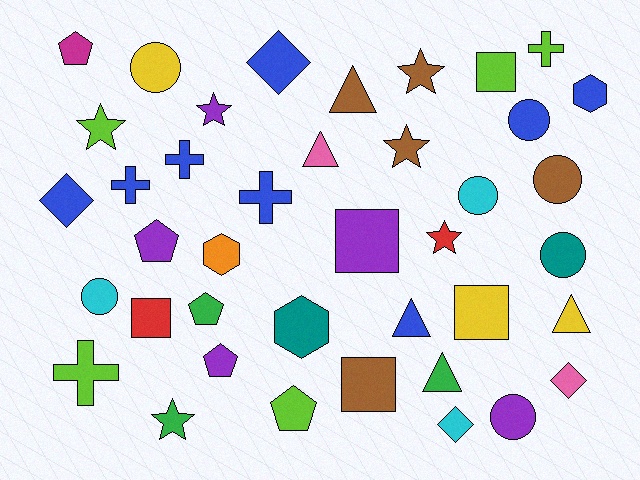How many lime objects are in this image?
There are 5 lime objects.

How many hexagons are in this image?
There are 3 hexagons.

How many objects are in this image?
There are 40 objects.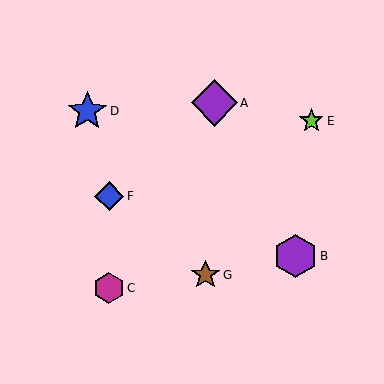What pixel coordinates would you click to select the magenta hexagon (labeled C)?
Click at (109, 288) to select the magenta hexagon C.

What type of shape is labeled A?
Shape A is a purple diamond.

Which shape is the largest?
The purple diamond (labeled A) is the largest.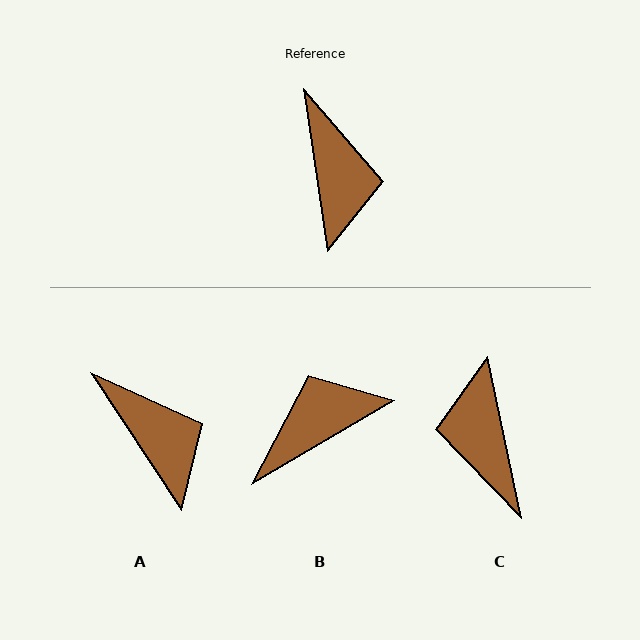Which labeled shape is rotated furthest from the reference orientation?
C, about 176 degrees away.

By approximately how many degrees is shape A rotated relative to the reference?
Approximately 25 degrees counter-clockwise.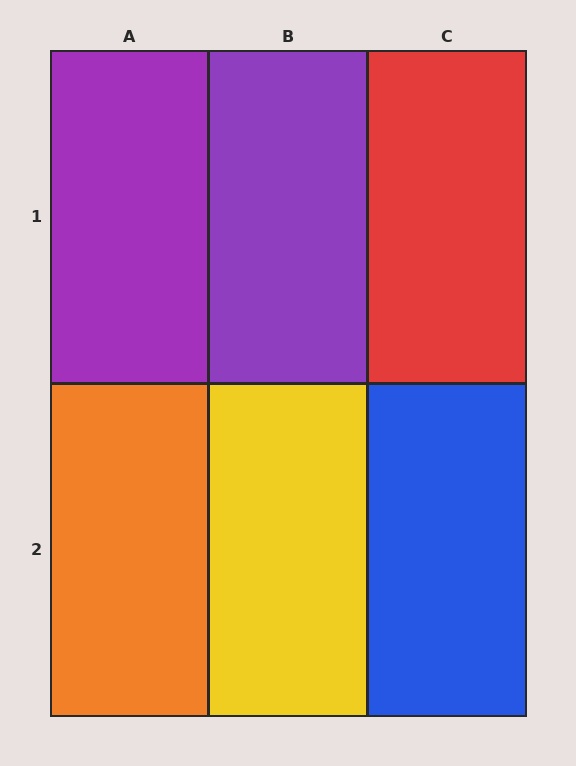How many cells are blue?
1 cell is blue.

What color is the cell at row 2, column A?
Orange.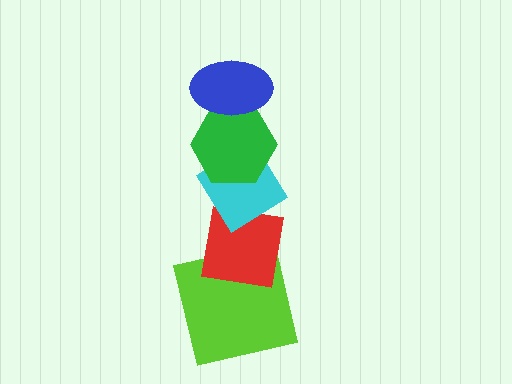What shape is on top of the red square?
The cyan diamond is on top of the red square.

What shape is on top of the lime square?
The red square is on top of the lime square.